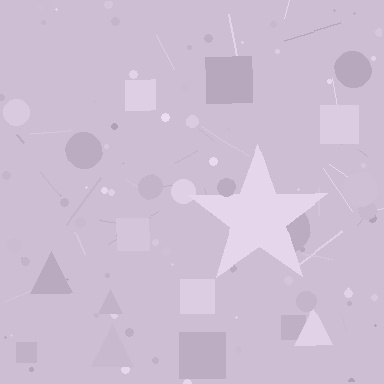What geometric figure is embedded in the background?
A star is embedded in the background.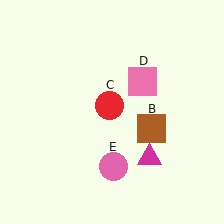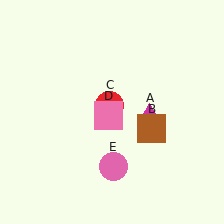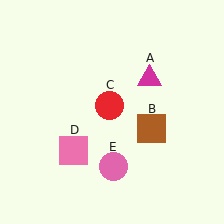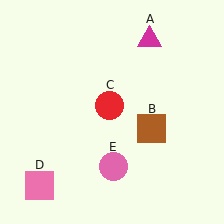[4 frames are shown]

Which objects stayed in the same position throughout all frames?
Brown square (object B) and red circle (object C) and pink circle (object E) remained stationary.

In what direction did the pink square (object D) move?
The pink square (object D) moved down and to the left.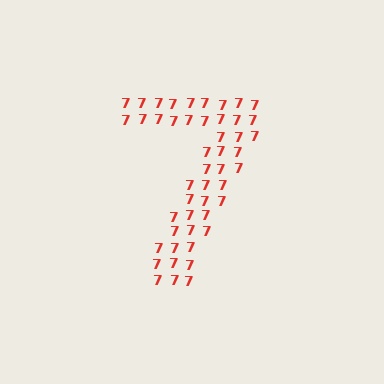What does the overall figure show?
The overall figure shows the digit 7.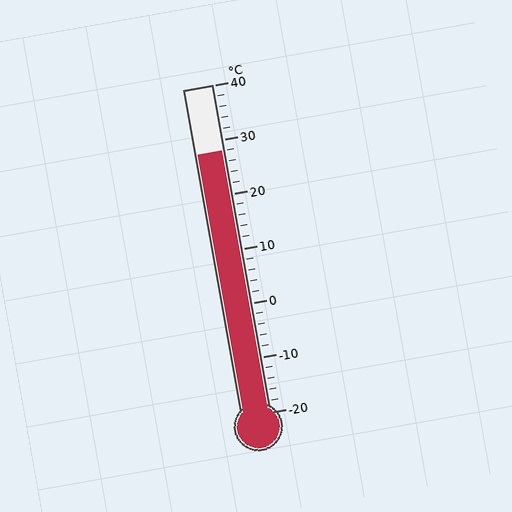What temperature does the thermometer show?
The thermometer shows approximately 28°C.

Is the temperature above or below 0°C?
The temperature is above 0°C.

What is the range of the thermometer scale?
The thermometer scale ranges from -20°C to 40°C.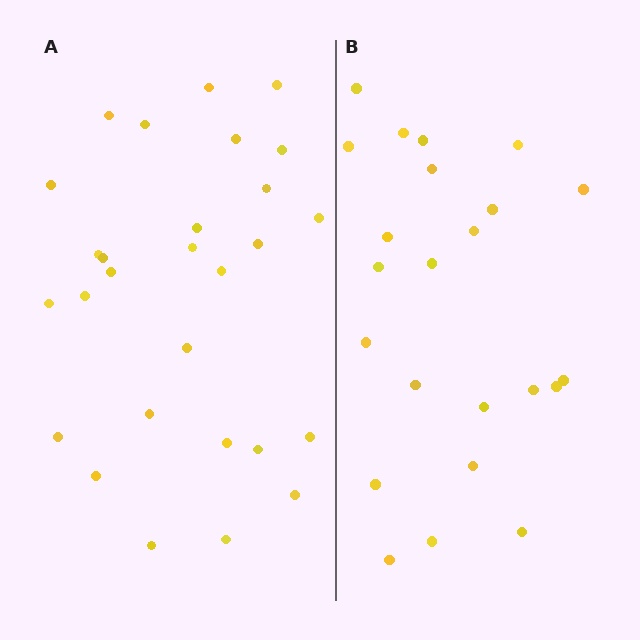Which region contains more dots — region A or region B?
Region A (the left region) has more dots.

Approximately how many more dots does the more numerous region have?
Region A has about 5 more dots than region B.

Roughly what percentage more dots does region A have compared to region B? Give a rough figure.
About 20% more.